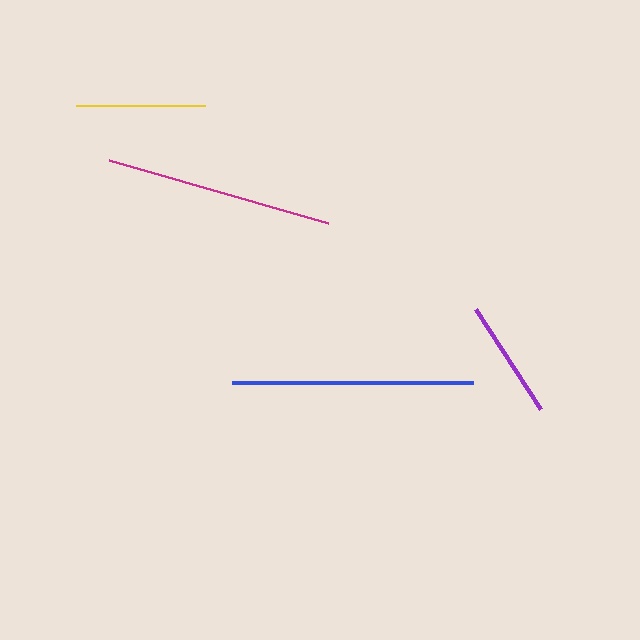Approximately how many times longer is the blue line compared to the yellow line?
The blue line is approximately 1.9 times the length of the yellow line.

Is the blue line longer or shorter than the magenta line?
The blue line is longer than the magenta line.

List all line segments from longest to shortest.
From longest to shortest: blue, magenta, yellow, purple.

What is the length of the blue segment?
The blue segment is approximately 241 pixels long.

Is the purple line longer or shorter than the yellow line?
The yellow line is longer than the purple line.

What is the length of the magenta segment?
The magenta segment is approximately 228 pixels long.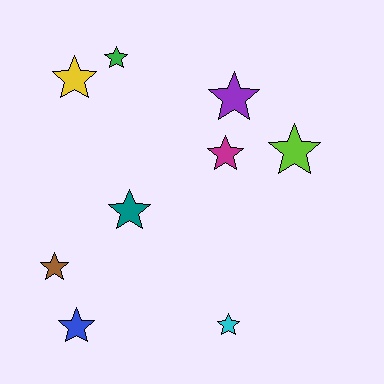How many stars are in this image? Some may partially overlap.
There are 9 stars.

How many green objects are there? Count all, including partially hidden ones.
There is 1 green object.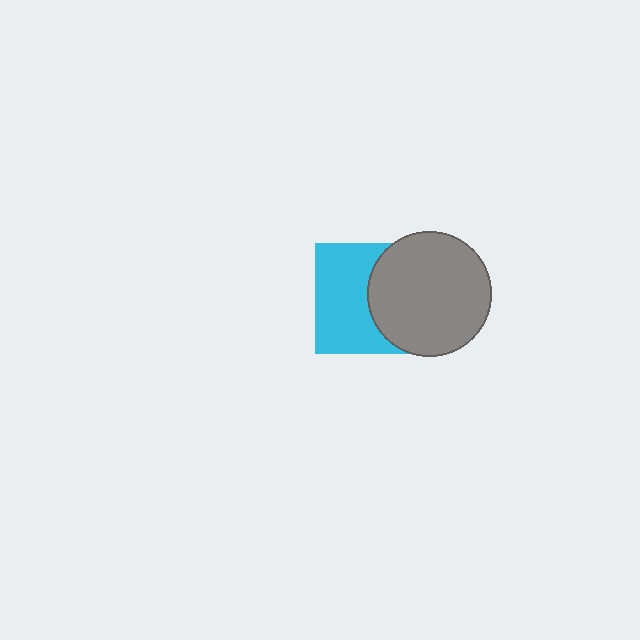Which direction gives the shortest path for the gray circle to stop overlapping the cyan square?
Moving right gives the shortest separation.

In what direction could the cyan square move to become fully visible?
The cyan square could move left. That would shift it out from behind the gray circle entirely.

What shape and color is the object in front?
The object in front is a gray circle.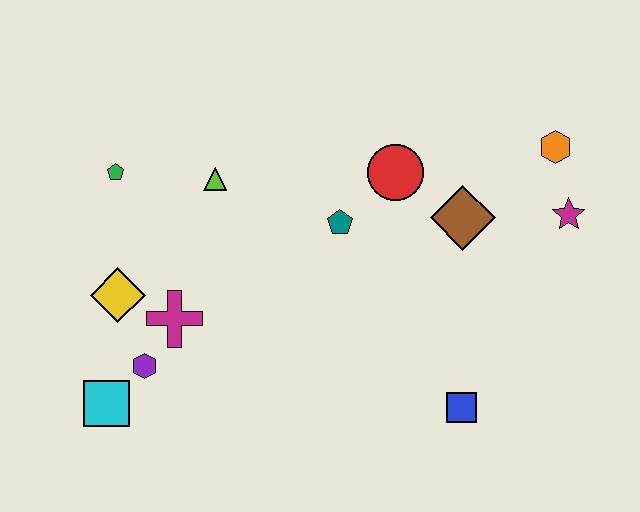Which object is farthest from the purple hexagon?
The orange hexagon is farthest from the purple hexagon.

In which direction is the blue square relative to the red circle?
The blue square is below the red circle.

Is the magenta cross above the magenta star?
No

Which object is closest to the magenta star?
The orange hexagon is closest to the magenta star.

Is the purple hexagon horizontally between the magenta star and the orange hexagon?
No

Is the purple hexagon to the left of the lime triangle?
Yes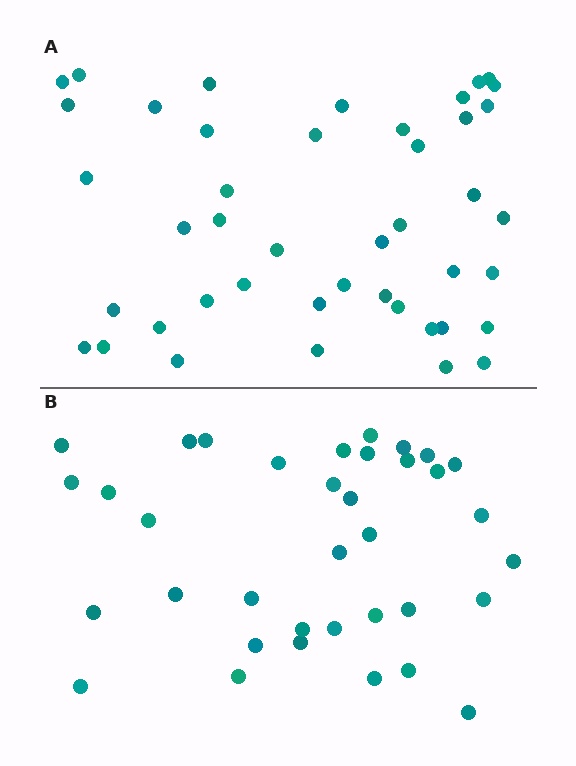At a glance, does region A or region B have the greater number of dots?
Region A (the top region) has more dots.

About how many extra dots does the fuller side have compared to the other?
Region A has roughly 8 or so more dots than region B.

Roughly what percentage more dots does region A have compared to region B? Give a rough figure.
About 20% more.